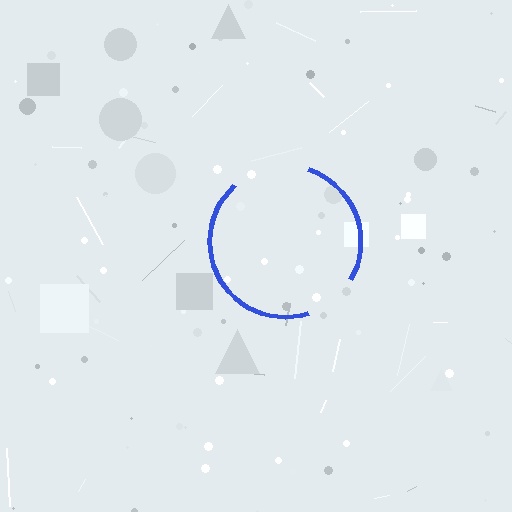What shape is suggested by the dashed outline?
The dashed outline suggests a circle.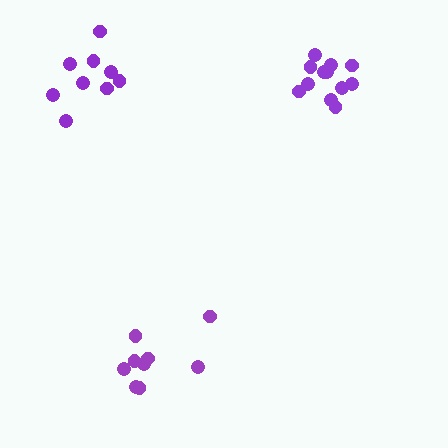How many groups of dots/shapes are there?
There are 3 groups.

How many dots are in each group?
Group 1: 9 dots, Group 2: 12 dots, Group 3: 9 dots (30 total).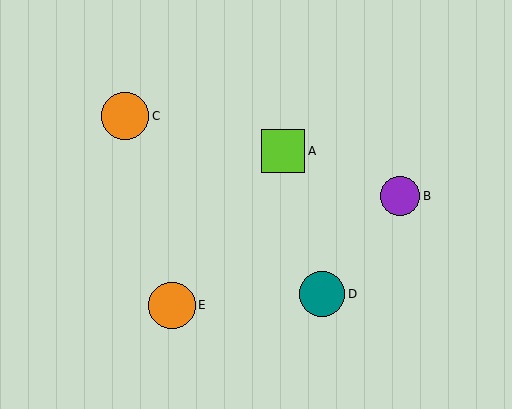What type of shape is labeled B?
Shape B is a purple circle.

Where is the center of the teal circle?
The center of the teal circle is at (322, 294).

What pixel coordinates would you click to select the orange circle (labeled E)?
Click at (172, 305) to select the orange circle E.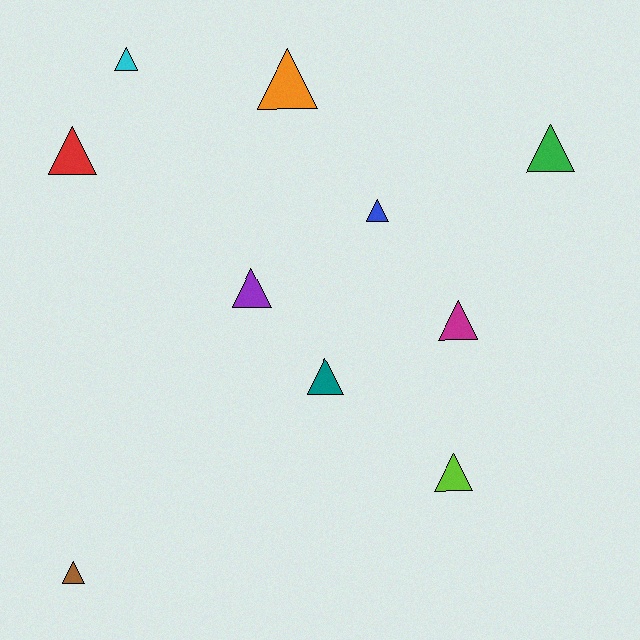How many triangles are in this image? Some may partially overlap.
There are 10 triangles.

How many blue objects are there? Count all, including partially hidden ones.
There is 1 blue object.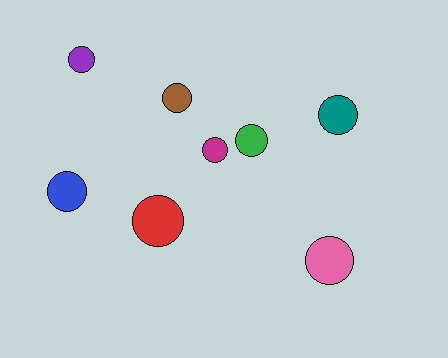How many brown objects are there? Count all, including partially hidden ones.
There is 1 brown object.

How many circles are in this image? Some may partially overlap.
There are 8 circles.